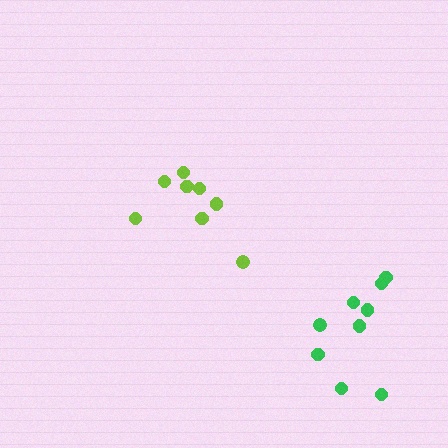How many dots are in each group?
Group 1: 9 dots, Group 2: 8 dots (17 total).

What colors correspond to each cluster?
The clusters are colored: green, lime.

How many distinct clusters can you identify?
There are 2 distinct clusters.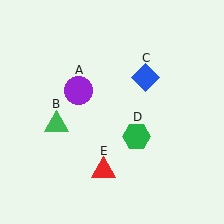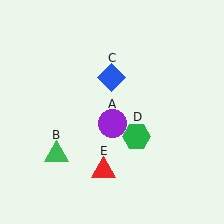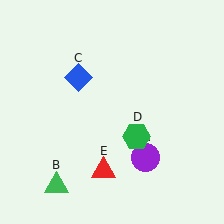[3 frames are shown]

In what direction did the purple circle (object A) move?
The purple circle (object A) moved down and to the right.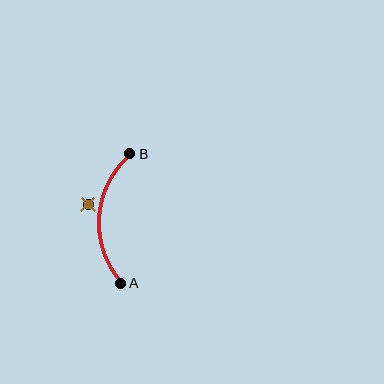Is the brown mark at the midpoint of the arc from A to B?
No — the brown mark does not lie on the arc at all. It sits slightly outside the curve.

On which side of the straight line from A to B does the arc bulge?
The arc bulges to the left of the straight line connecting A and B.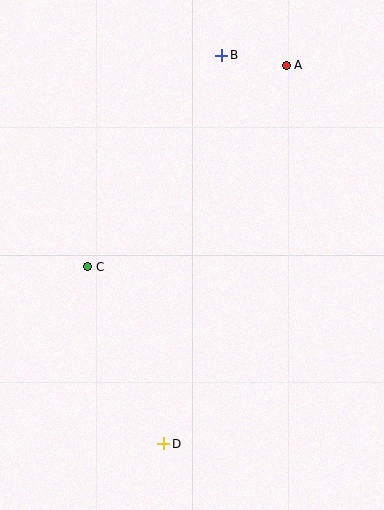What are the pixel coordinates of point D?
Point D is at (164, 444).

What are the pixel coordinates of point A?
Point A is at (286, 66).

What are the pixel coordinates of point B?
Point B is at (222, 55).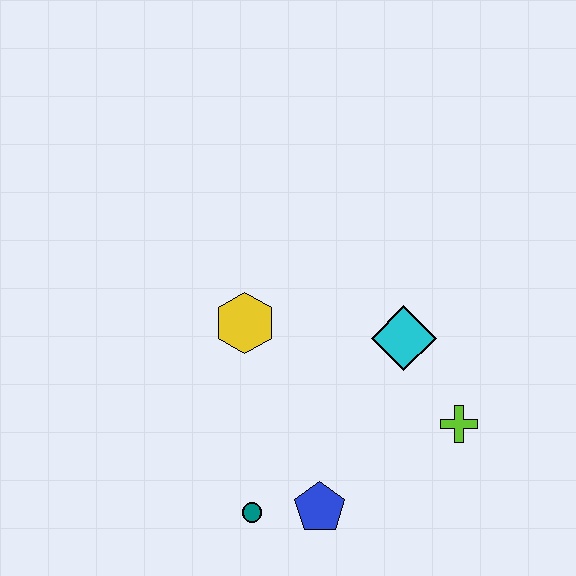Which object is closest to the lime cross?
The cyan diamond is closest to the lime cross.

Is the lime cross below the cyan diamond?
Yes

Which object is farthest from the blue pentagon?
The yellow hexagon is farthest from the blue pentagon.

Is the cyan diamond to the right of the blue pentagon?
Yes